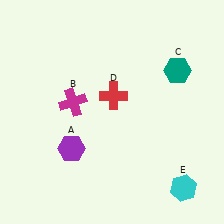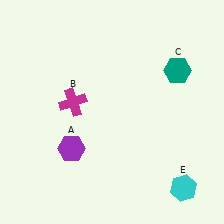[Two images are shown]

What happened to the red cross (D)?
The red cross (D) was removed in Image 2. It was in the top-right area of Image 1.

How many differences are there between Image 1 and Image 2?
There is 1 difference between the two images.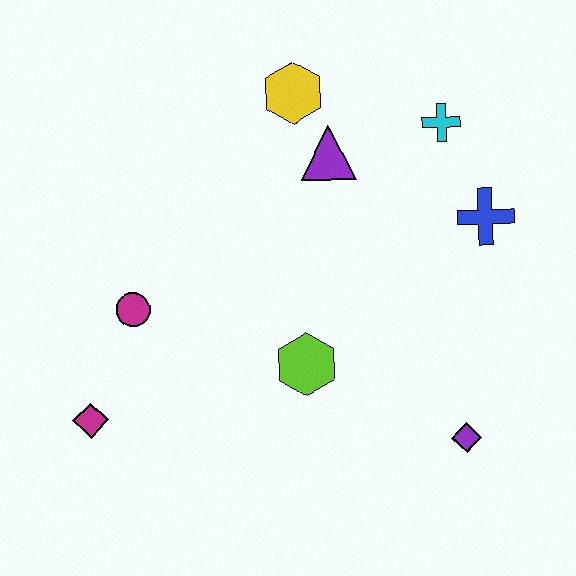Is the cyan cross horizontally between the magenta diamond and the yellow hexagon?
No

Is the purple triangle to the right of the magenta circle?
Yes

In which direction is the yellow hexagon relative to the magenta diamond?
The yellow hexagon is above the magenta diamond.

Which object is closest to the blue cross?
The cyan cross is closest to the blue cross.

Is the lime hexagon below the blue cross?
Yes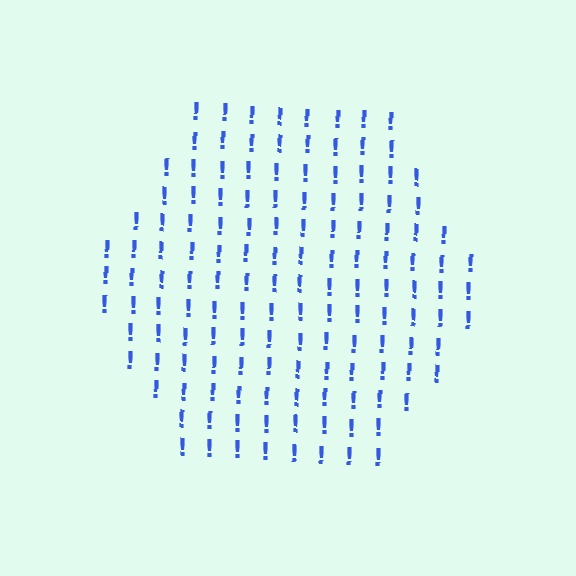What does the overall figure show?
The overall figure shows a hexagon.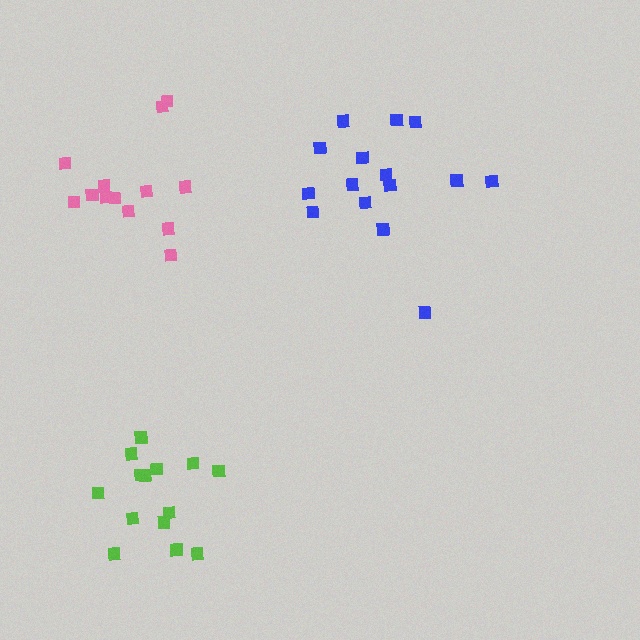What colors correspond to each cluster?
The clusters are colored: lime, blue, pink.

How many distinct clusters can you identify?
There are 3 distinct clusters.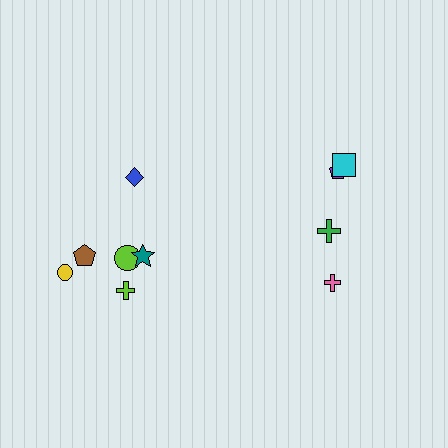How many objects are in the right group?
There are 4 objects.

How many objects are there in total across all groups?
There are 10 objects.